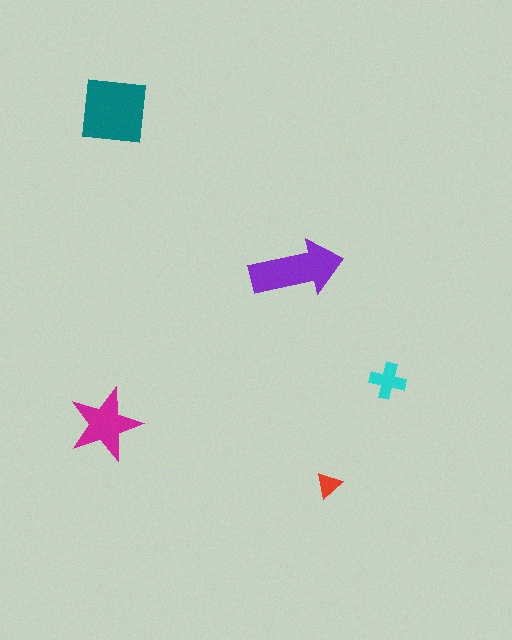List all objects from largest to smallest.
The teal square, the purple arrow, the magenta star, the cyan cross, the red triangle.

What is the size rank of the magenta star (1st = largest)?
3rd.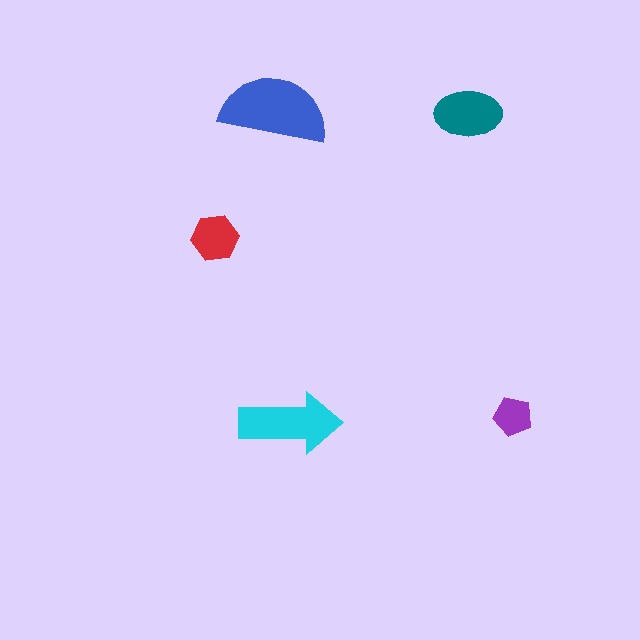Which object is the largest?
The blue semicircle.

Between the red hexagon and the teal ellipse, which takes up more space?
The teal ellipse.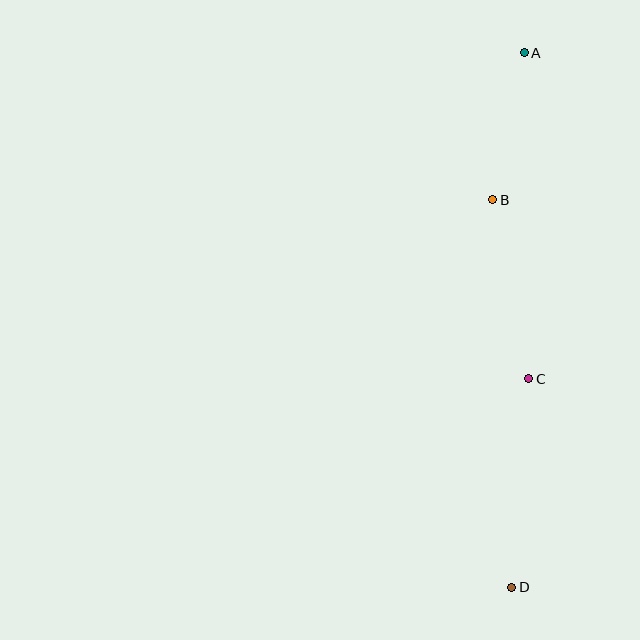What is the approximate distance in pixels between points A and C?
The distance between A and C is approximately 326 pixels.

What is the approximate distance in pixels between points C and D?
The distance between C and D is approximately 209 pixels.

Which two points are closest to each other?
Points A and B are closest to each other.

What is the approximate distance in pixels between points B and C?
The distance between B and C is approximately 182 pixels.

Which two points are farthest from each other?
Points A and D are farthest from each other.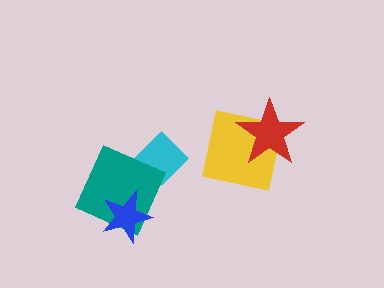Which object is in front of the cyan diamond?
The teal diamond is in front of the cyan diamond.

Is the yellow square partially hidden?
Yes, it is partially covered by another shape.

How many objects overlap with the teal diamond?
2 objects overlap with the teal diamond.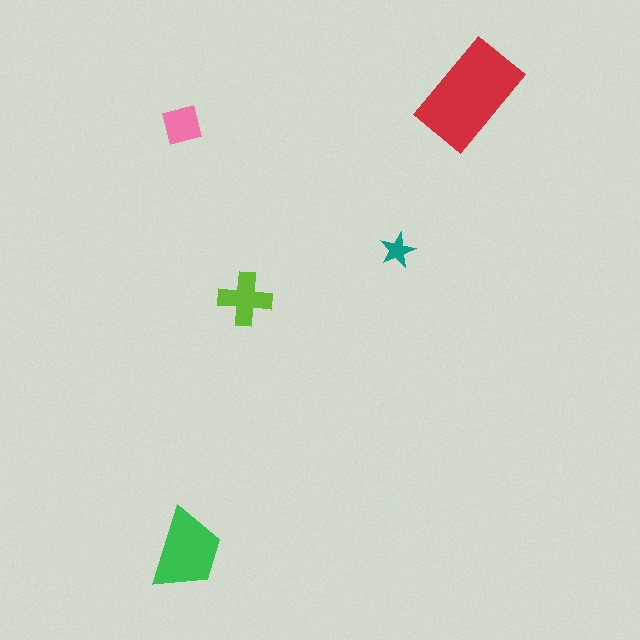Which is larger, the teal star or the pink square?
The pink square.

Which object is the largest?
The red rectangle.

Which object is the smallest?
The teal star.